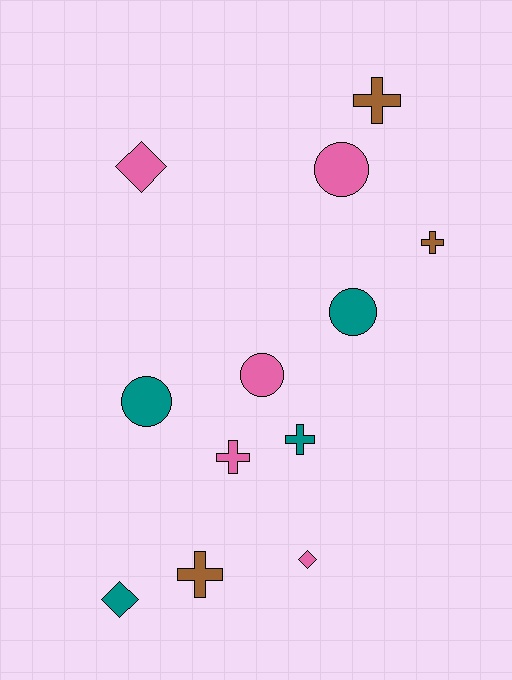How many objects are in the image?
There are 12 objects.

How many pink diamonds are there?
There are 2 pink diamonds.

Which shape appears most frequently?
Cross, with 5 objects.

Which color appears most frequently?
Pink, with 5 objects.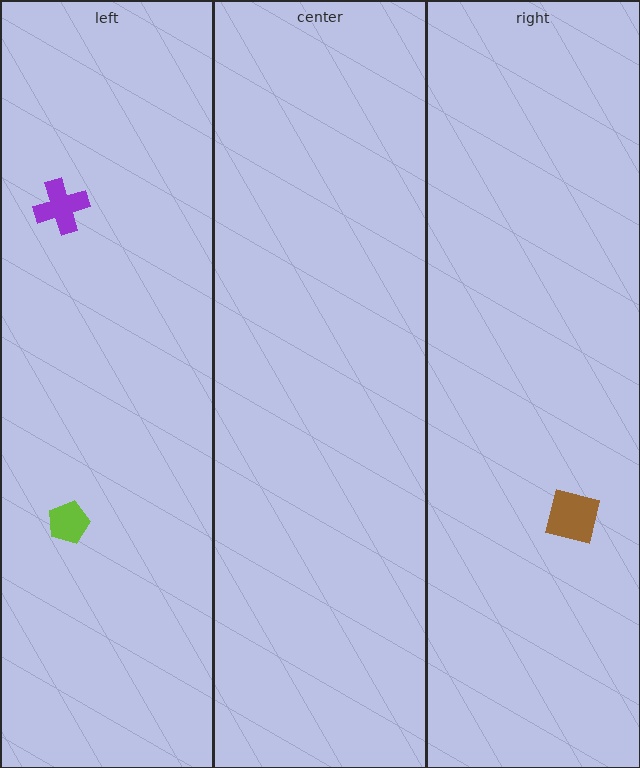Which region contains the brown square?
The right region.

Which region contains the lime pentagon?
The left region.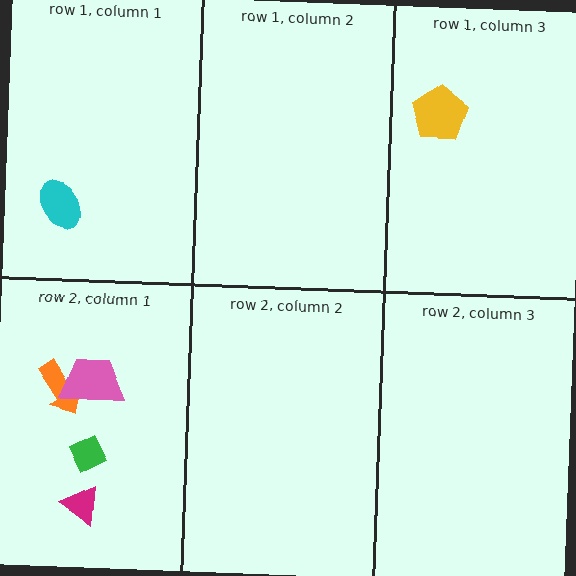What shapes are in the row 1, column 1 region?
The cyan ellipse.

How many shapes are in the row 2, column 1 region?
4.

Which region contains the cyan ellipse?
The row 1, column 1 region.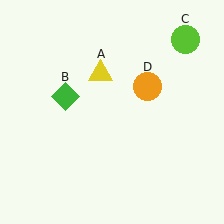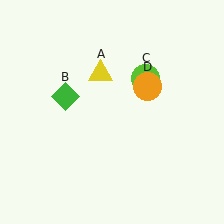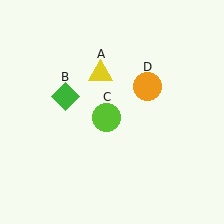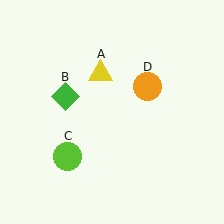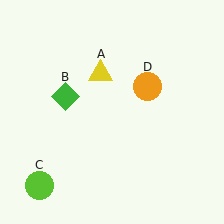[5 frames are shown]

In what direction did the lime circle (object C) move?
The lime circle (object C) moved down and to the left.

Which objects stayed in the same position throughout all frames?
Yellow triangle (object A) and green diamond (object B) and orange circle (object D) remained stationary.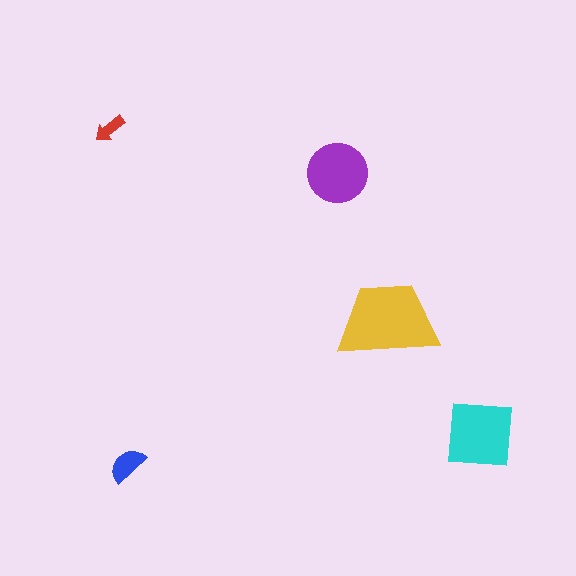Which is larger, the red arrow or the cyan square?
The cyan square.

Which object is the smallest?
The red arrow.